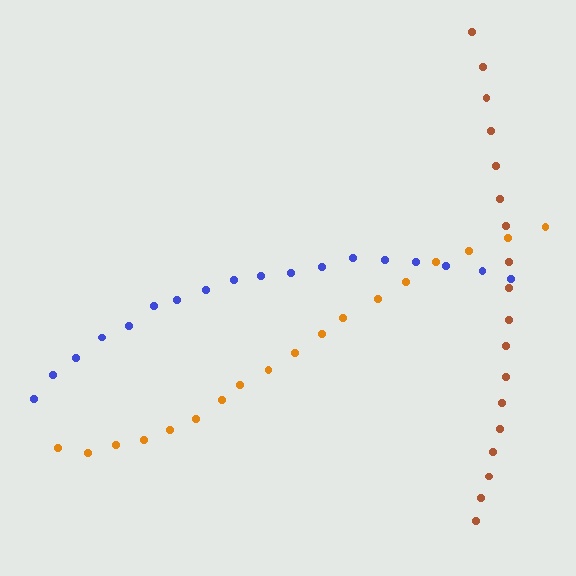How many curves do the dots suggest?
There are 3 distinct paths.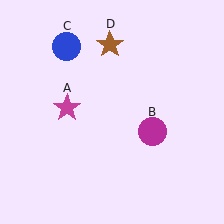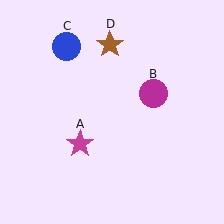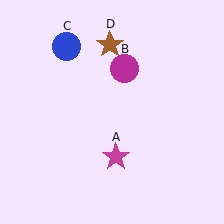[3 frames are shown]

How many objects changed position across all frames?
2 objects changed position: magenta star (object A), magenta circle (object B).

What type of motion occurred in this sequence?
The magenta star (object A), magenta circle (object B) rotated counterclockwise around the center of the scene.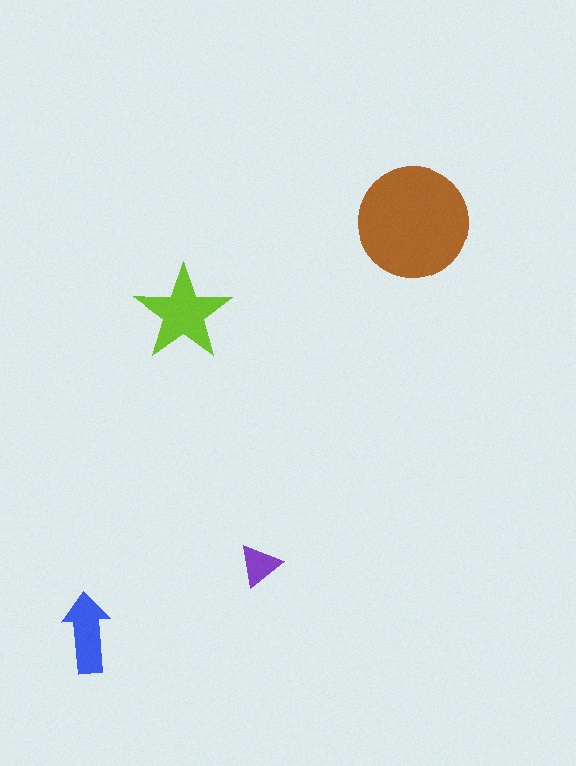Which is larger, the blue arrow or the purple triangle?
The blue arrow.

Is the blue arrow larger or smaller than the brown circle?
Smaller.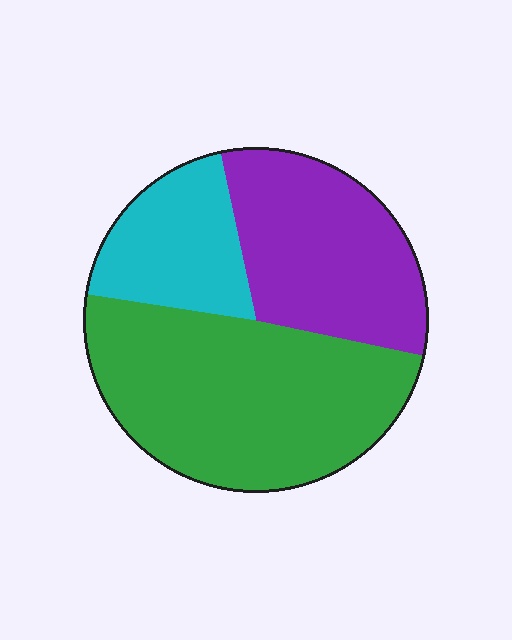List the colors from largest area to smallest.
From largest to smallest: green, purple, cyan.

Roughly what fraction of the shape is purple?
Purple covers 32% of the shape.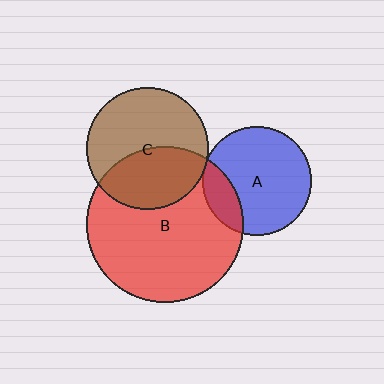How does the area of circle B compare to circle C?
Approximately 1.6 times.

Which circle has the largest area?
Circle B (red).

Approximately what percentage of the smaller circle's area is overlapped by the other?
Approximately 40%.